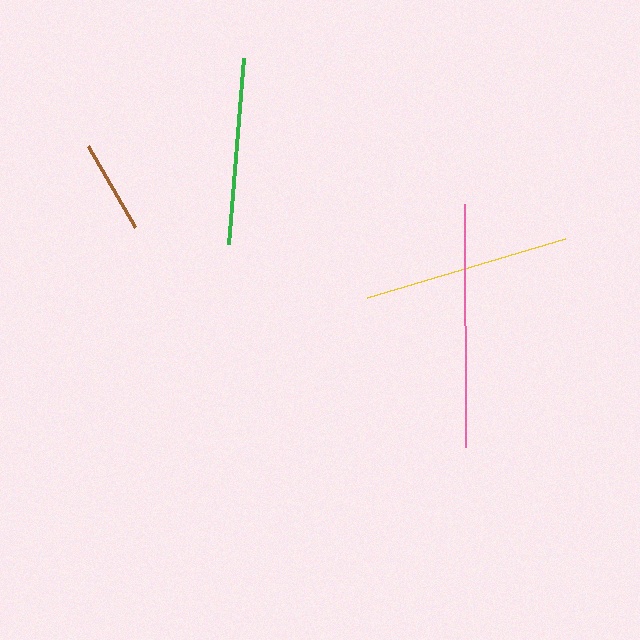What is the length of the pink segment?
The pink segment is approximately 242 pixels long.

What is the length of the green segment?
The green segment is approximately 187 pixels long.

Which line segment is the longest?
The pink line is the longest at approximately 242 pixels.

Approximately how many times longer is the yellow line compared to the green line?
The yellow line is approximately 1.1 times the length of the green line.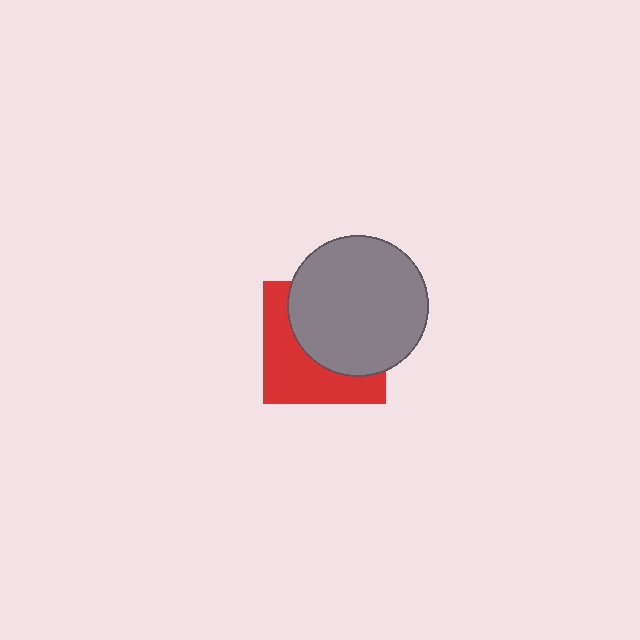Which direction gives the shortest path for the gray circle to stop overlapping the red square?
Moving toward the upper-right gives the shortest separation.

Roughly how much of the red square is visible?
A small part of it is visible (roughly 45%).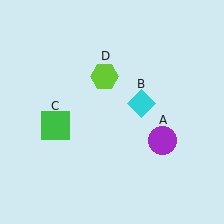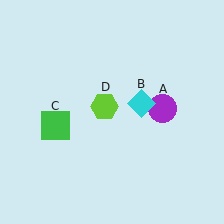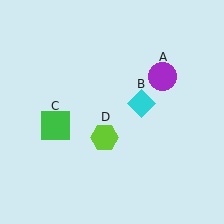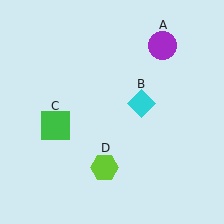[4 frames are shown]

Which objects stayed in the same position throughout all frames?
Cyan diamond (object B) and green square (object C) remained stationary.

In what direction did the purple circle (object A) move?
The purple circle (object A) moved up.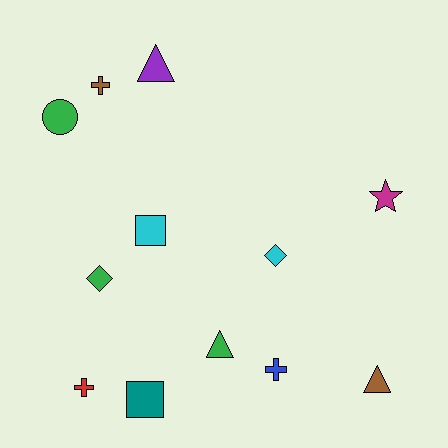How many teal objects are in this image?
There is 1 teal object.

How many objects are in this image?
There are 12 objects.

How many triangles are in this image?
There are 3 triangles.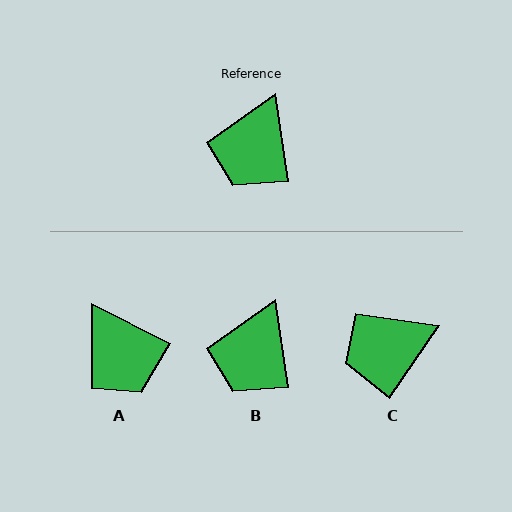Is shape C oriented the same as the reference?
No, it is off by about 43 degrees.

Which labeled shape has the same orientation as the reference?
B.